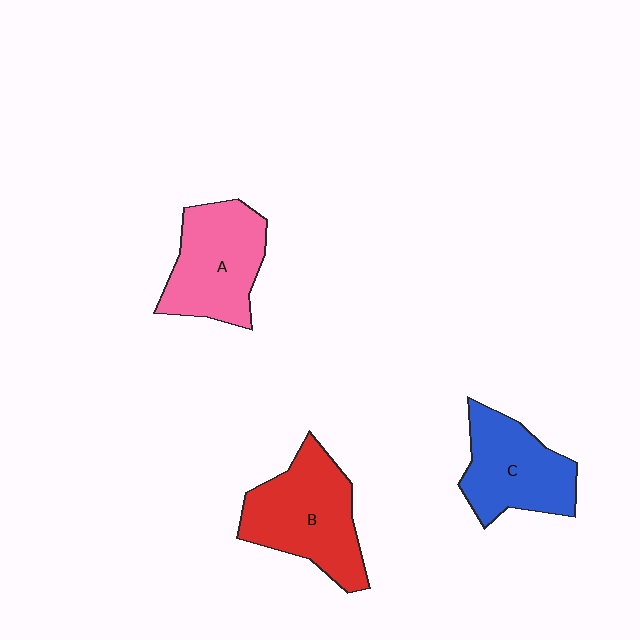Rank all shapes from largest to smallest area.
From largest to smallest: B (red), A (pink), C (blue).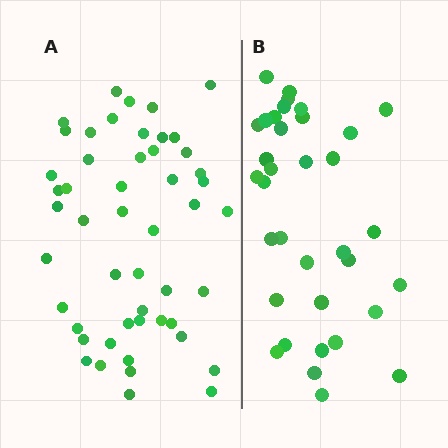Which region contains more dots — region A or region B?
Region A (the left region) has more dots.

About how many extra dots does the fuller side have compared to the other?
Region A has approximately 15 more dots than region B.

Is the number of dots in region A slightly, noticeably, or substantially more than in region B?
Region A has noticeably more, but not dramatically so. The ratio is roughly 1.4 to 1.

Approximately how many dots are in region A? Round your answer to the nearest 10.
About 50 dots.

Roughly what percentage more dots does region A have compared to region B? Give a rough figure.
About 45% more.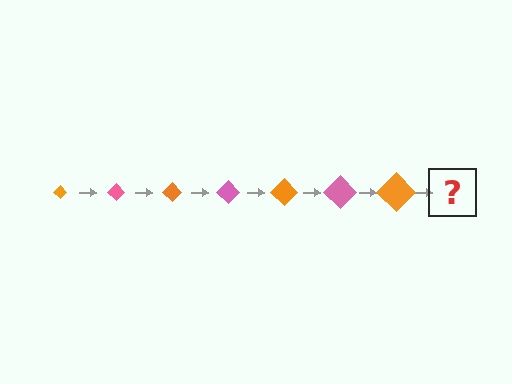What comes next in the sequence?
The next element should be a pink diamond, larger than the previous one.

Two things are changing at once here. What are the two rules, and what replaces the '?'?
The two rules are that the diamond grows larger each step and the color cycles through orange and pink. The '?' should be a pink diamond, larger than the previous one.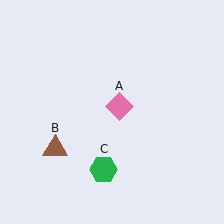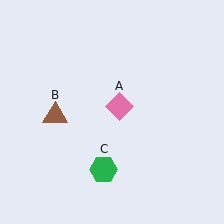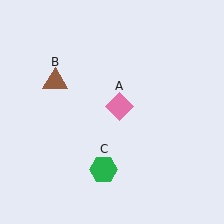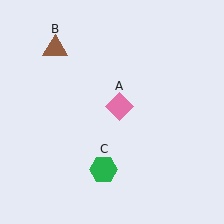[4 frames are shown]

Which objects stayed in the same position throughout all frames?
Pink diamond (object A) and green hexagon (object C) remained stationary.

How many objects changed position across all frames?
1 object changed position: brown triangle (object B).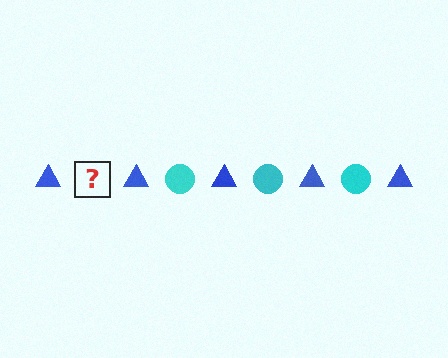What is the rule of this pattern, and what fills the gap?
The rule is that the pattern alternates between blue triangle and cyan circle. The gap should be filled with a cyan circle.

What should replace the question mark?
The question mark should be replaced with a cyan circle.